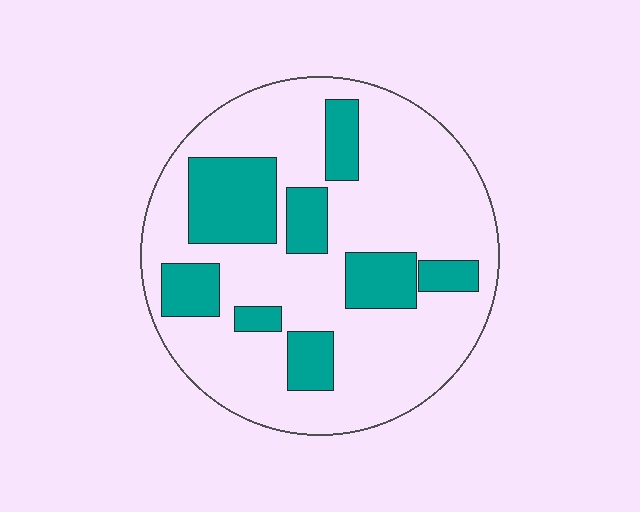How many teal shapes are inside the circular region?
8.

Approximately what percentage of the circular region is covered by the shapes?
Approximately 25%.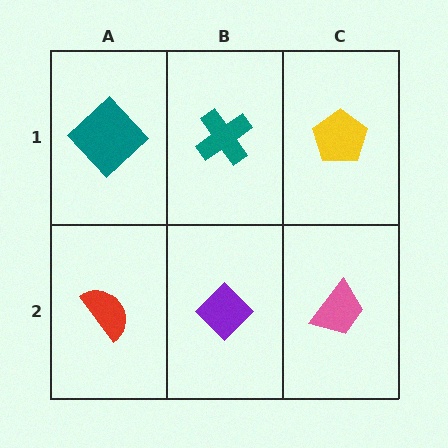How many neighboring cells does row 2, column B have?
3.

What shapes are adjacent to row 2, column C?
A yellow pentagon (row 1, column C), a purple diamond (row 2, column B).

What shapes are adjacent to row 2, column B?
A teal cross (row 1, column B), a red semicircle (row 2, column A), a pink trapezoid (row 2, column C).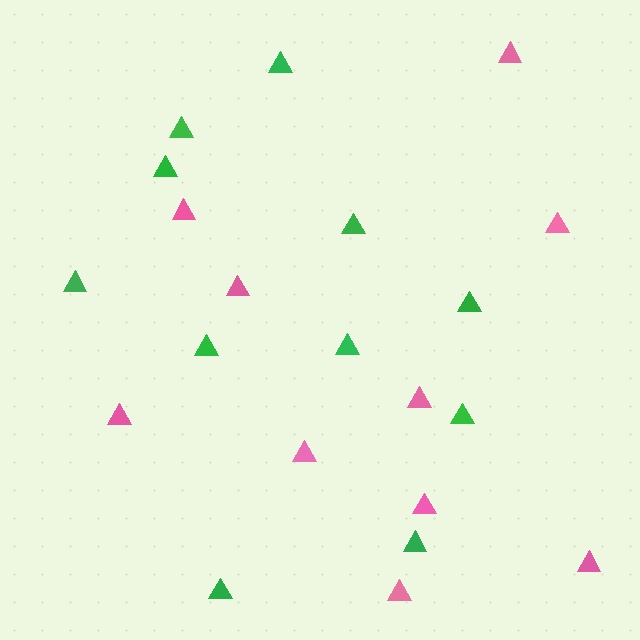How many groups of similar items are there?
There are 2 groups: one group of pink triangles (10) and one group of green triangles (11).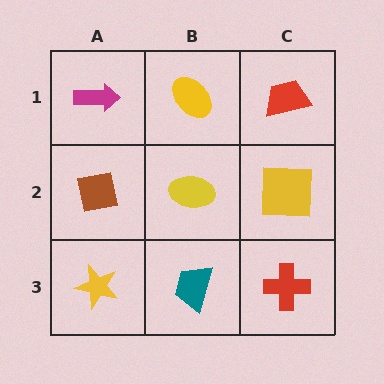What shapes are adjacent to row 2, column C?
A red trapezoid (row 1, column C), a red cross (row 3, column C), a yellow ellipse (row 2, column B).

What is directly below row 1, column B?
A yellow ellipse.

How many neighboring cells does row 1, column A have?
2.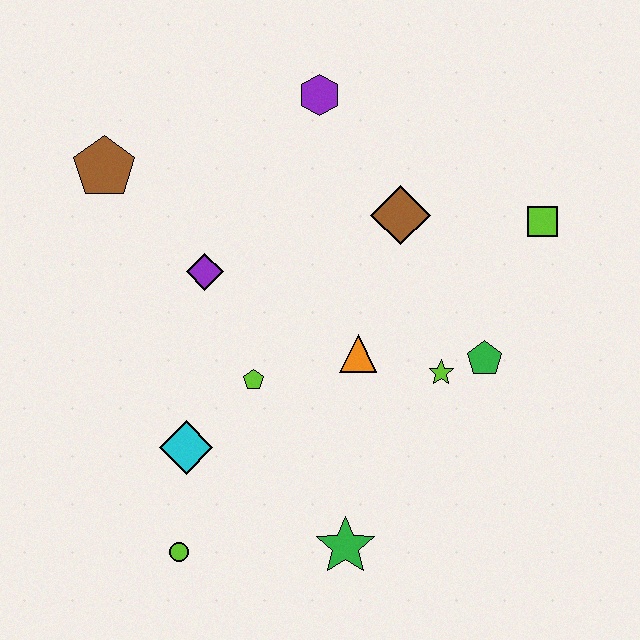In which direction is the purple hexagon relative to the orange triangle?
The purple hexagon is above the orange triangle.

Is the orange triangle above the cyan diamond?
Yes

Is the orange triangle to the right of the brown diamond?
No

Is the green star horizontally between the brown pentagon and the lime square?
Yes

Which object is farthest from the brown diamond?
The lime circle is farthest from the brown diamond.